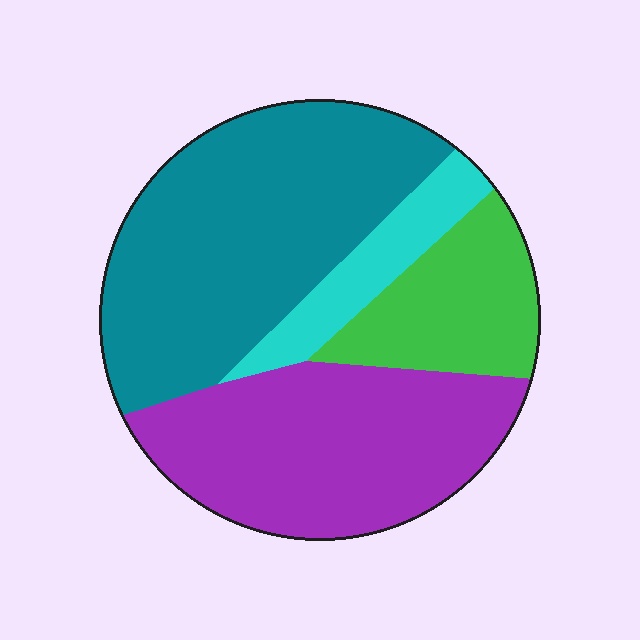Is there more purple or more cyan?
Purple.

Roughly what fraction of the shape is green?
Green takes up about one sixth (1/6) of the shape.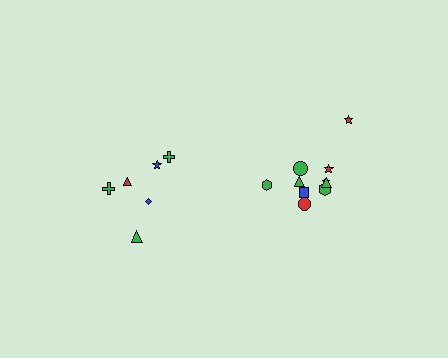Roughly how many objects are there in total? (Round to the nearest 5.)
Roughly 15 objects in total.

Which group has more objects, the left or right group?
The right group.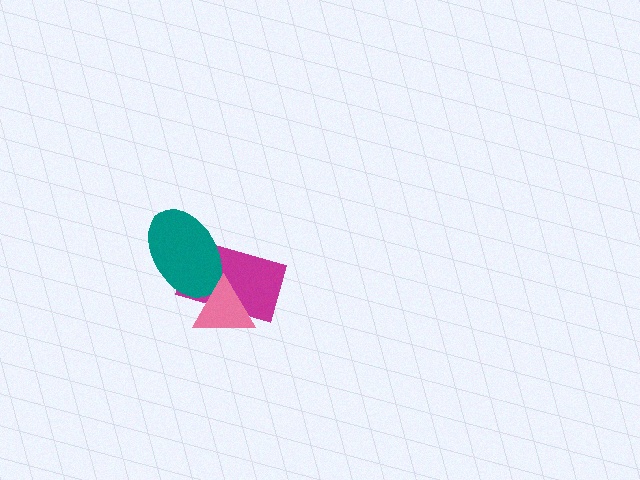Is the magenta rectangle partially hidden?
Yes, it is partially covered by another shape.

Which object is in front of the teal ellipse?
The pink triangle is in front of the teal ellipse.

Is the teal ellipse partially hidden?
Yes, it is partially covered by another shape.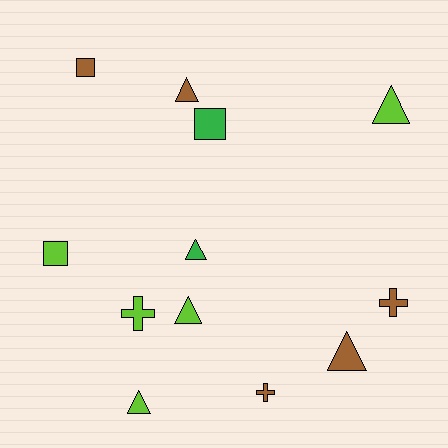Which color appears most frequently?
Lime, with 5 objects.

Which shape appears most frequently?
Triangle, with 6 objects.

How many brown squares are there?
There is 1 brown square.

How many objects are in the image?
There are 12 objects.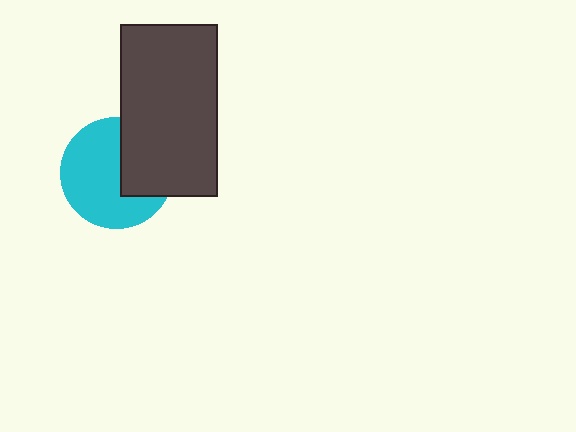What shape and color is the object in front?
The object in front is a dark gray rectangle.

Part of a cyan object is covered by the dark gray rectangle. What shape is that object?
It is a circle.